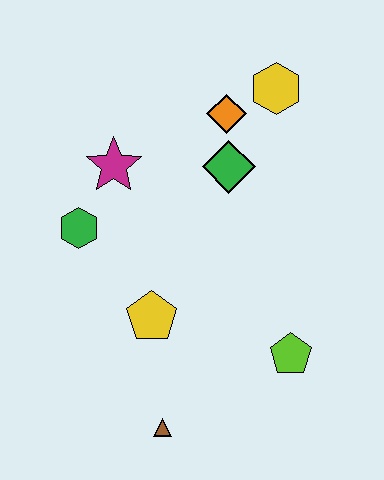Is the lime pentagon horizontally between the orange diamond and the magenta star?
No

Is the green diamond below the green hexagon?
No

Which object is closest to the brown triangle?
The yellow pentagon is closest to the brown triangle.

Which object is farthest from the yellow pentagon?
The yellow hexagon is farthest from the yellow pentagon.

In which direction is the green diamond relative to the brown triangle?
The green diamond is above the brown triangle.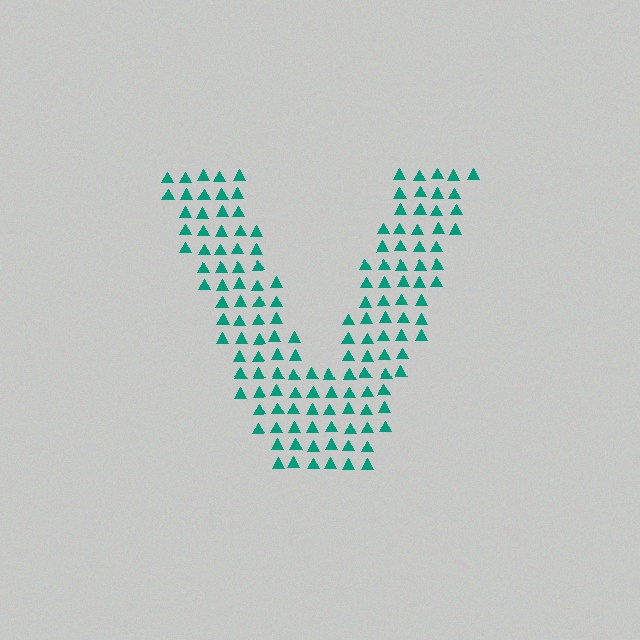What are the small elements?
The small elements are triangles.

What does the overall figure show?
The overall figure shows the letter V.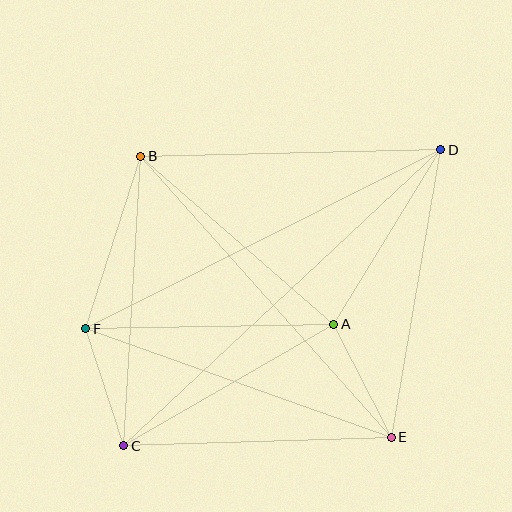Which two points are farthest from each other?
Points C and D are farthest from each other.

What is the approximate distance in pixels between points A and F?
The distance between A and F is approximately 248 pixels.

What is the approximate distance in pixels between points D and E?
The distance between D and E is approximately 291 pixels.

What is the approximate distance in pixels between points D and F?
The distance between D and F is approximately 398 pixels.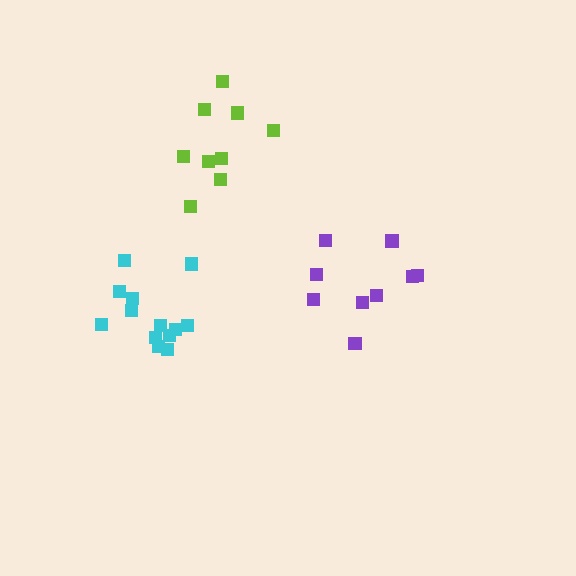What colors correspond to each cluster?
The clusters are colored: purple, lime, cyan.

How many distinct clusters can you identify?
There are 3 distinct clusters.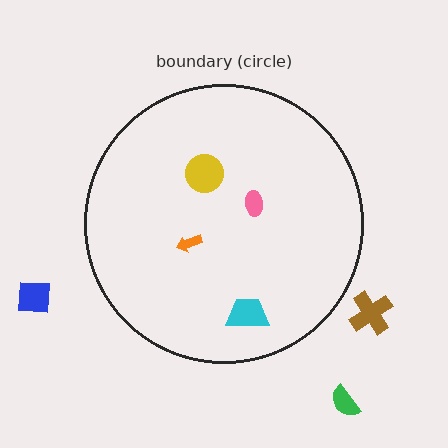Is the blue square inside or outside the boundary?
Outside.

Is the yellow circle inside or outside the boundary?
Inside.